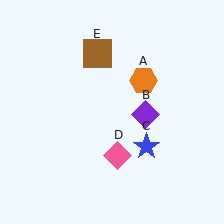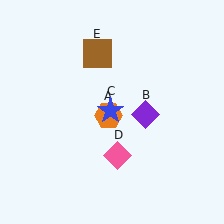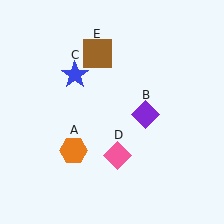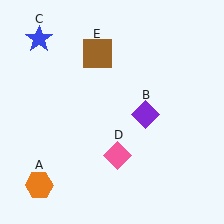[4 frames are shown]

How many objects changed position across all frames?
2 objects changed position: orange hexagon (object A), blue star (object C).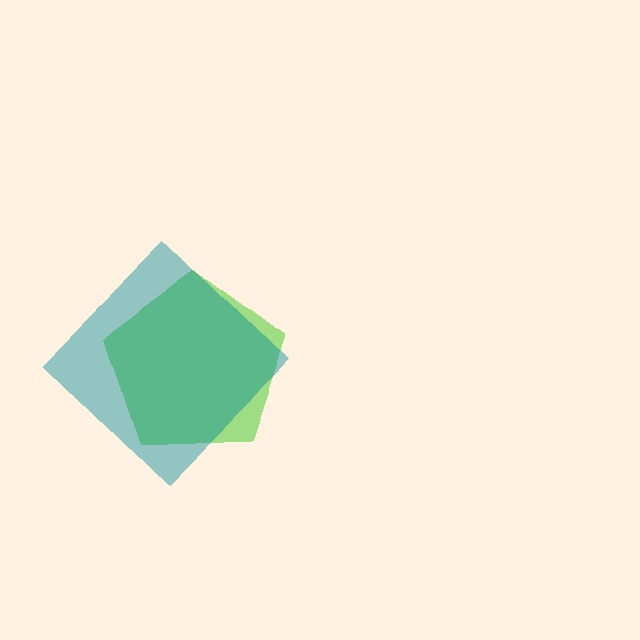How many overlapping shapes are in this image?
There are 2 overlapping shapes in the image.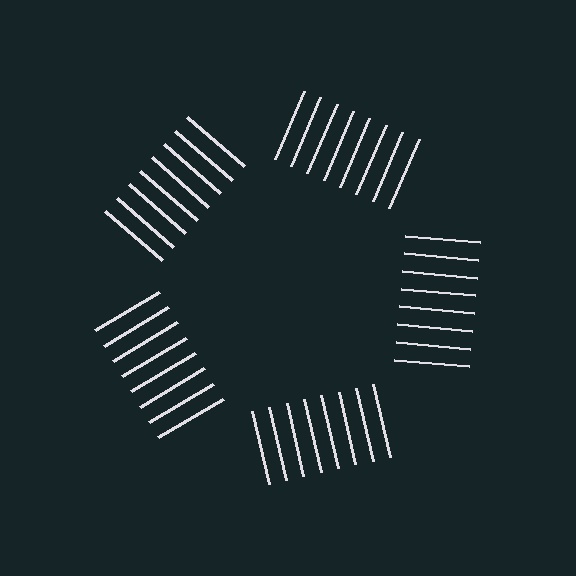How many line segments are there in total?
40 — 8 along each of the 5 edges.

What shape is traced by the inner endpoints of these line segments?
An illusory pentagon — the line segments terminate on its edges but no continuous stroke is drawn.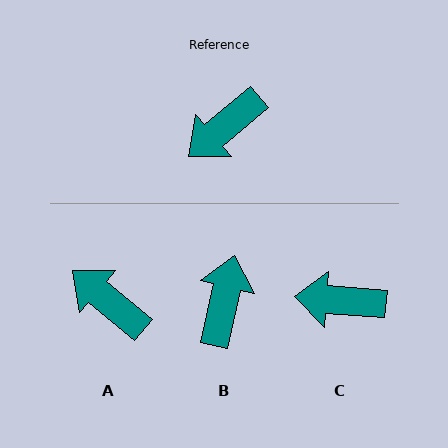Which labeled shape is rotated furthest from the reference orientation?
B, about 143 degrees away.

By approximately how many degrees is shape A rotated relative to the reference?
Approximately 80 degrees clockwise.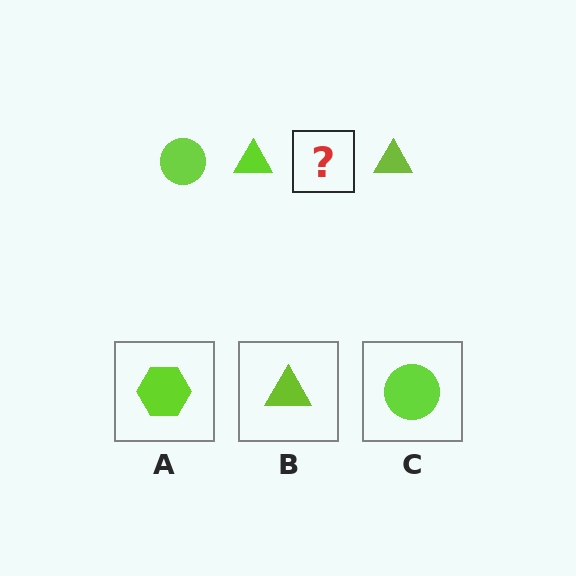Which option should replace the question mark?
Option C.